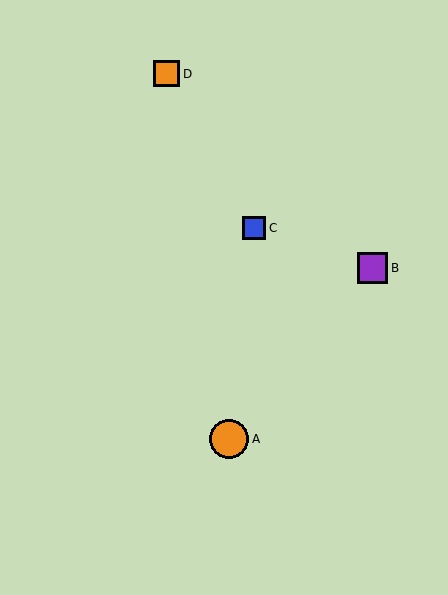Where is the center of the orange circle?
The center of the orange circle is at (229, 439).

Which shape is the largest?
The orange circle (labeled A) is the largest.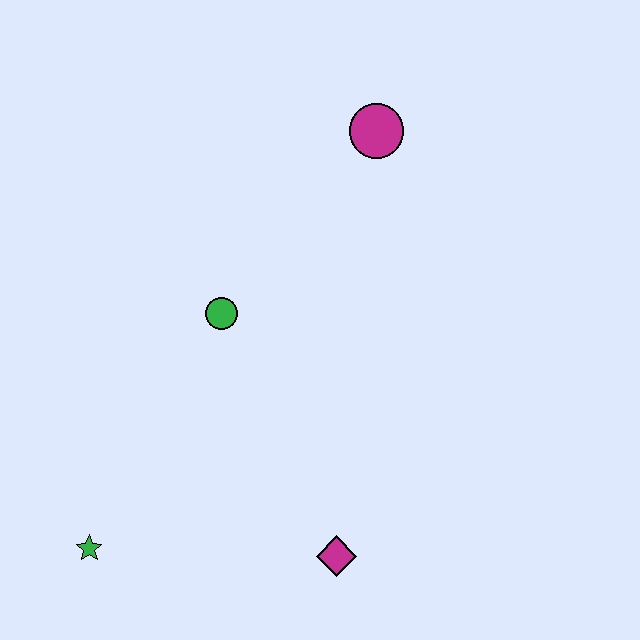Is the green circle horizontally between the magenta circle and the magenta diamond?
No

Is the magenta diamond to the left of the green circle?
No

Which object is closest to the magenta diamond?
The green star is closest to the magenta diamond.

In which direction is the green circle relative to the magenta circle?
The green circle is below the magenta circle.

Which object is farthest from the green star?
The magenta circle is farthest from the green star.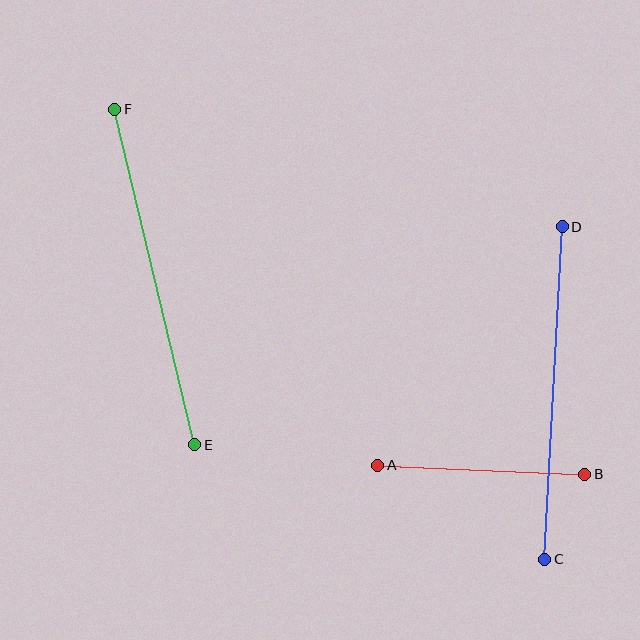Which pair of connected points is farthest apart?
Points E and F are farthest apart.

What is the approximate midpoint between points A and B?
The midpoint is at approximately (481, 470) pixels.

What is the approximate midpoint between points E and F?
The midpoint is at approximately (155, 277) pixels.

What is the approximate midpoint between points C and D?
The midpoint is at approximately (553, 393) pixels.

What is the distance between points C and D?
The distance is approximately 333 pixels.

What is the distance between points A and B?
The distance is approximately 207 pixels.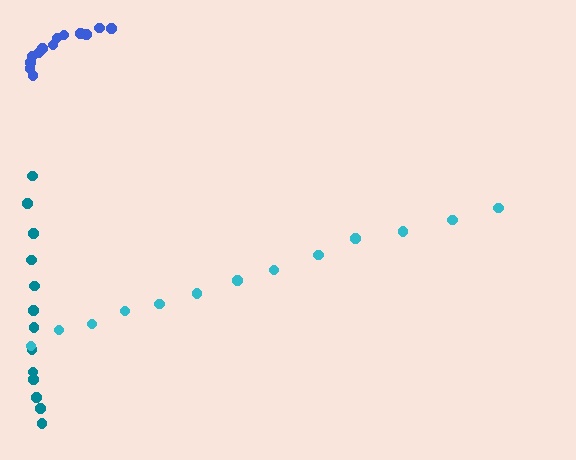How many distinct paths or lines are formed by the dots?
There are 3 distinct paths.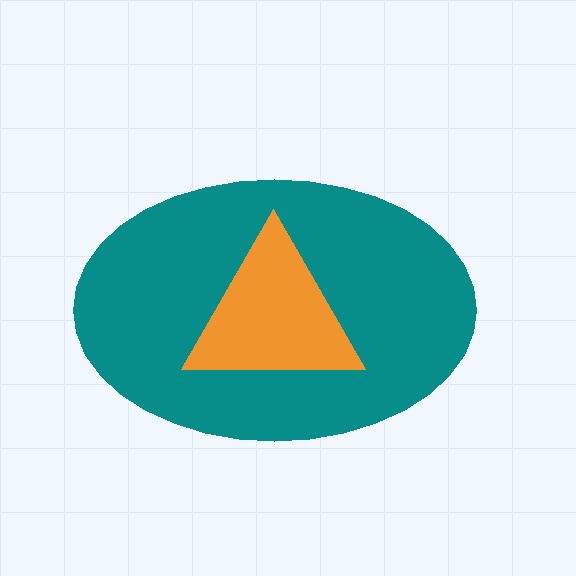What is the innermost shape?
The orange triangle.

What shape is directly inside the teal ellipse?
The orange triangle.